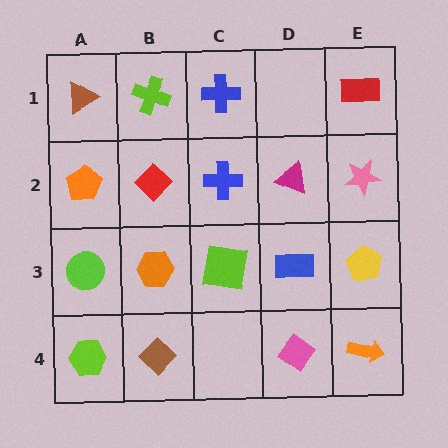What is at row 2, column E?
A pink star.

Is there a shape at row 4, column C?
No, that cell is empty.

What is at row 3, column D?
A blue rectangle.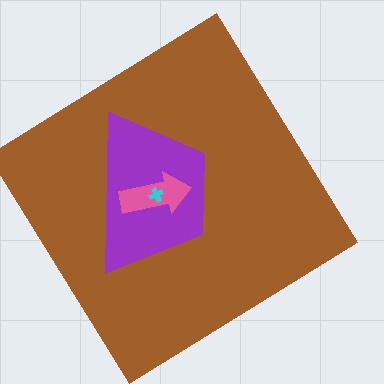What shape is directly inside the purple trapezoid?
The pink arrow.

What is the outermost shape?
The brown diamond.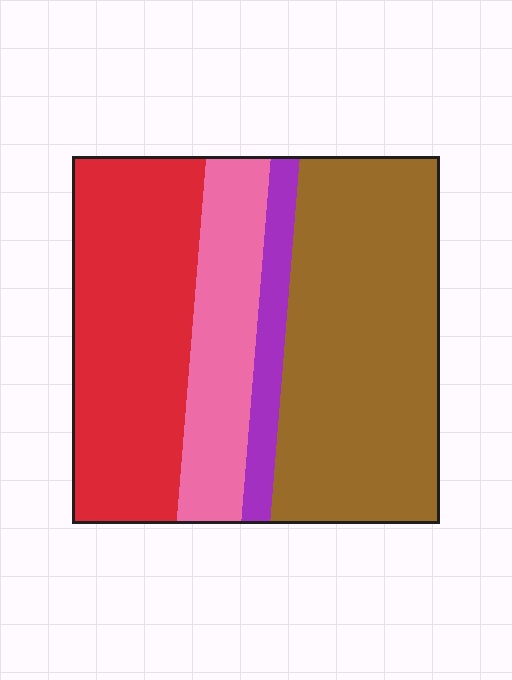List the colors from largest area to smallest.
From largest to smallest: brown, red, pink, purple.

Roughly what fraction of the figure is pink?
Pink takes up about one sixth (1/6) of the figure.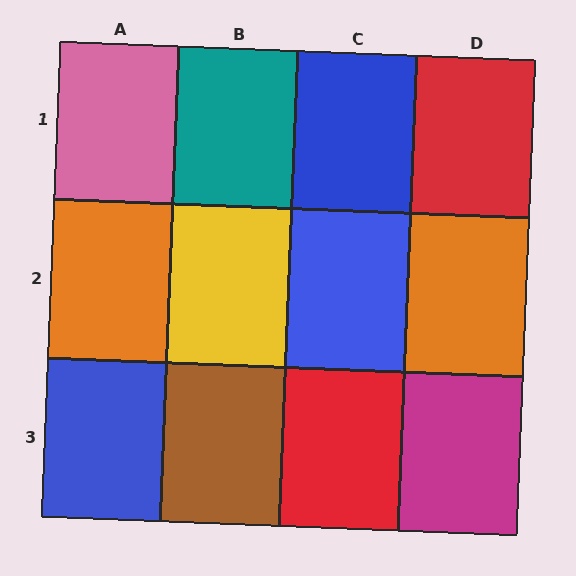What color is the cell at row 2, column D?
Orange.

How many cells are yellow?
1 cell is yellow.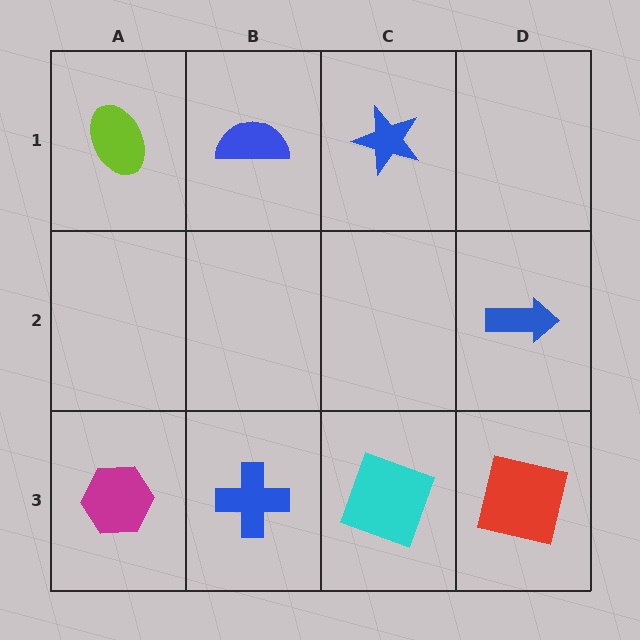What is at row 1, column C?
A blue star.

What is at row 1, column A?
A lime ellipse.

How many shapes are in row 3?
4 shapes.